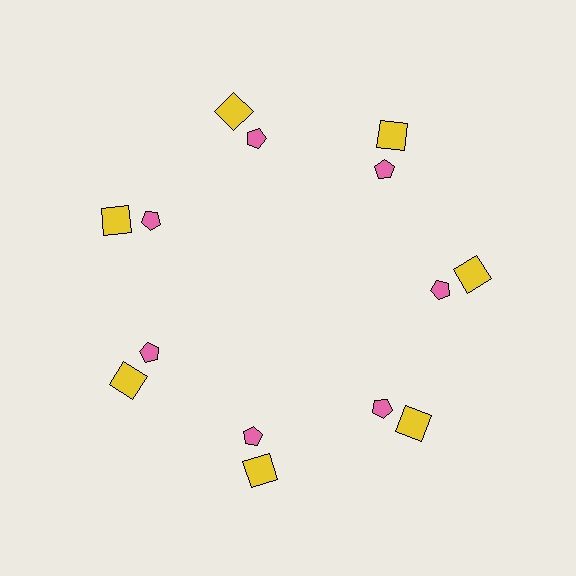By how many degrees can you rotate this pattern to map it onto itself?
The pattern maps onto itself every 51 degrees of rotation.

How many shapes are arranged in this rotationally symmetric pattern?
There are 14 shapes, arranged in 7 groups of 2.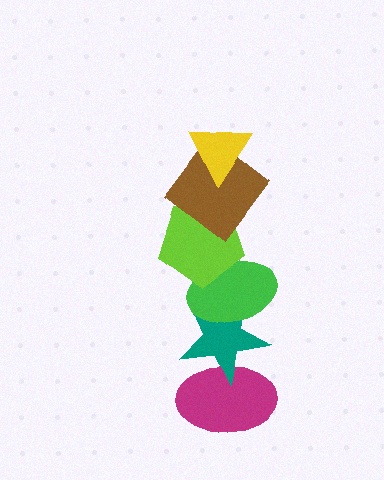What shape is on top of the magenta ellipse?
The teal star is on top of the magenta ellipse.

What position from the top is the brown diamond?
The brown diamond is 2nd from the top.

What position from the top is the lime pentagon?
The lime pentagon is 3rd from the top.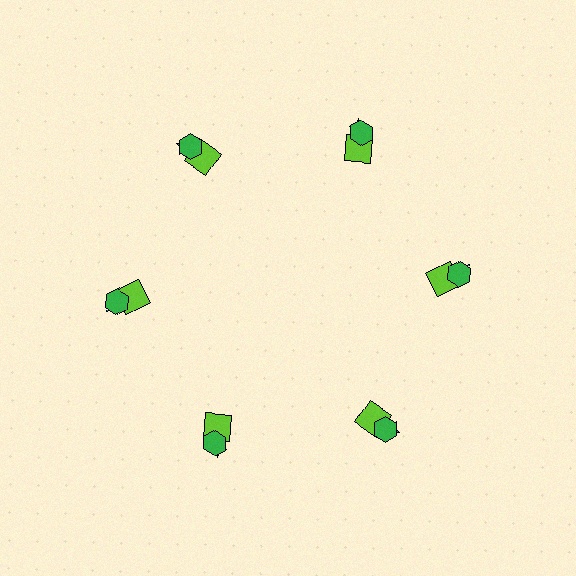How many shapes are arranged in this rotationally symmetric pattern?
There are 18 shapes, arranged in 6 groups of 3.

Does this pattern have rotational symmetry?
Yes, this pattern has 6-fold rotational symmetry. It looks the same after rotating 60 degrees around the center.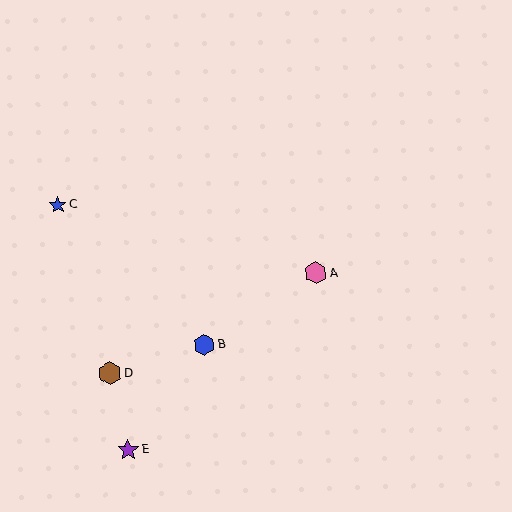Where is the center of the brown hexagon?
The center of the brown hexagon is at (110, 373).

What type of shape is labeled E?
Shape E is a purple star.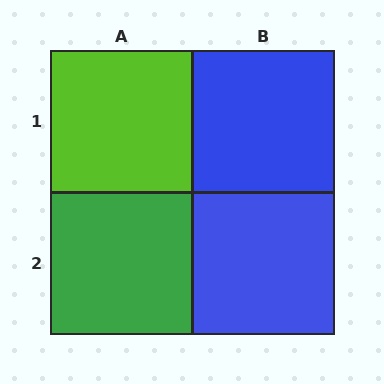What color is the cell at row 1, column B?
Blue.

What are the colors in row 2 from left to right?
Green, blue.